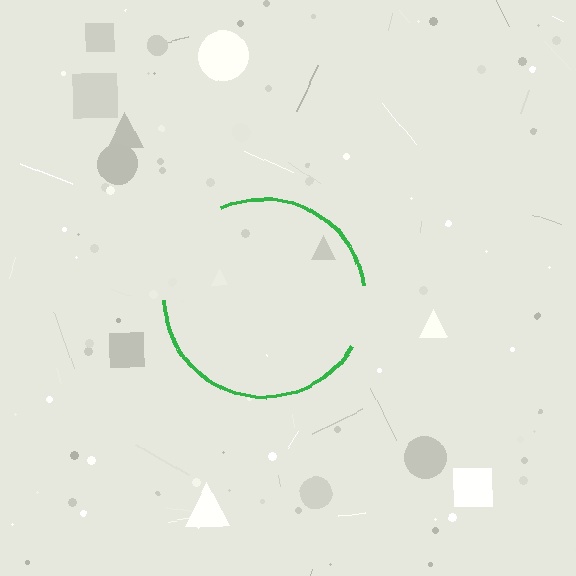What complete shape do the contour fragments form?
The contour fragments form a circle.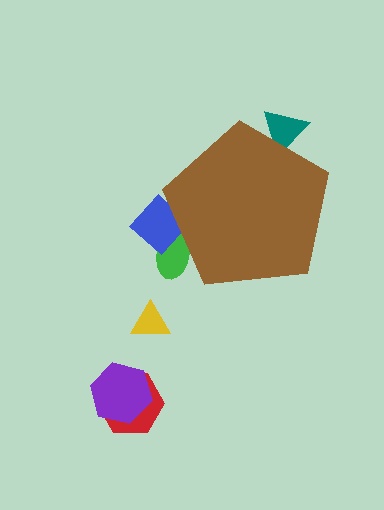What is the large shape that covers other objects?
A brown pentagon.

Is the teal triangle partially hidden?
Yes, the teal triangle is partially hidden behind the brown pentagon.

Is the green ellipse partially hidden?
Yes, the green ellipse is partially hidden behind the brown pentagon.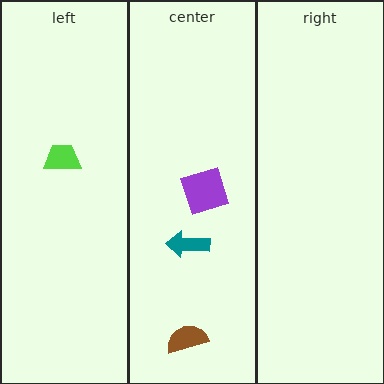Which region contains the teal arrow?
The center region.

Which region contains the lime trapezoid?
The left region.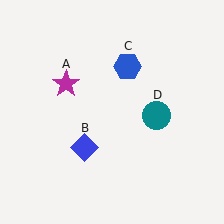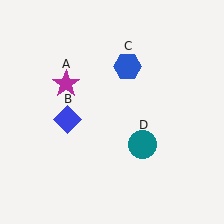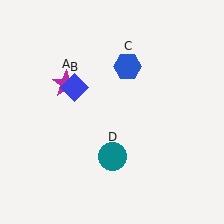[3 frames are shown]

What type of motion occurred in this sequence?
The blue diamond (object B), teal circle (object D) rotated clockwise around the center of the scene.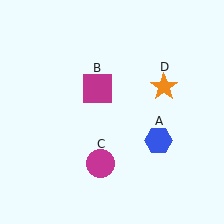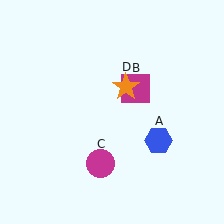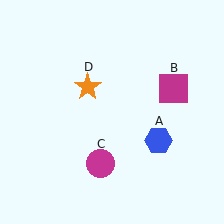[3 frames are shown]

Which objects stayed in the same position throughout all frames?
Blue hexagon (object A) and magenta circle (object C) remained stationary.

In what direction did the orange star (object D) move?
The orange star (object D) moved left.